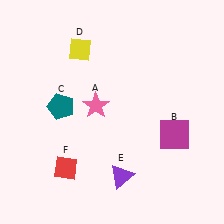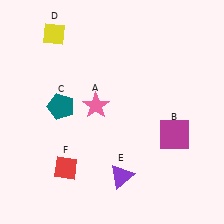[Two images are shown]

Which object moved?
The yellow diamond (D) moved left.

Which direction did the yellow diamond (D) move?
The yellow diamond (D) moved left.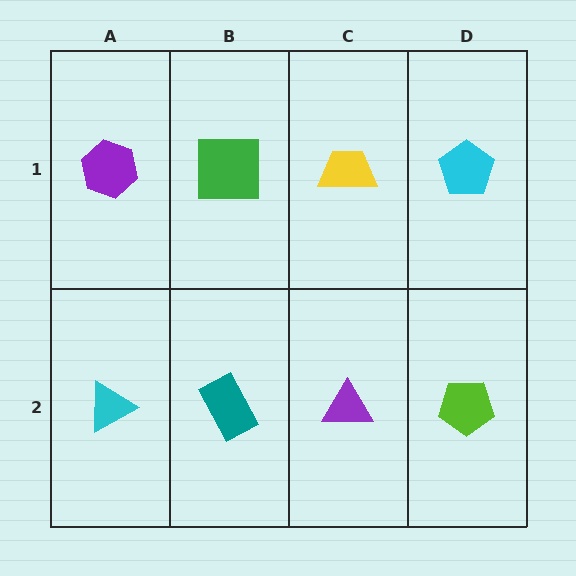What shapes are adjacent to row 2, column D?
A cyan pentagon (row 1, column D), a purple triangle (row 2, column C).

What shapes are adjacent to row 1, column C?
A purple triangle (row 2, column C), a green square (row 1, column B), a cyan pentagon (row 1, column D).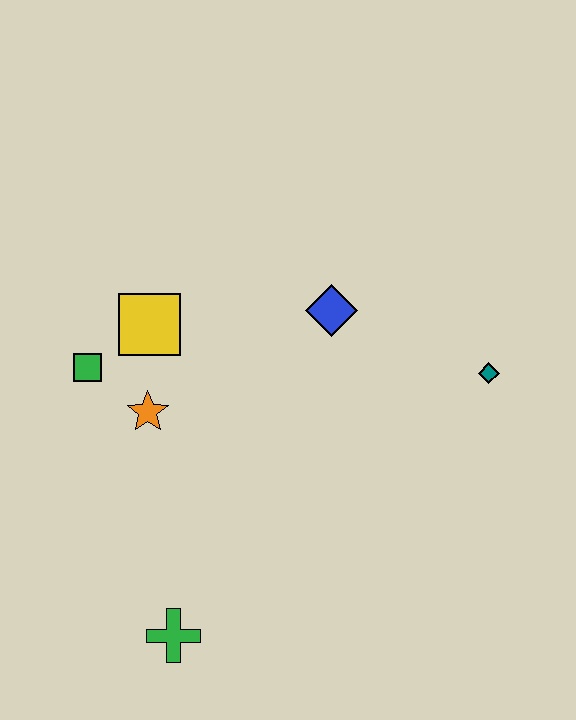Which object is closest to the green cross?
The orange star is closest to the green cross.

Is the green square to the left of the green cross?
Yes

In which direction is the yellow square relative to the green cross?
The yellow square is above the green cross.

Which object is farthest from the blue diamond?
The green cross is farthest from the blue diamond.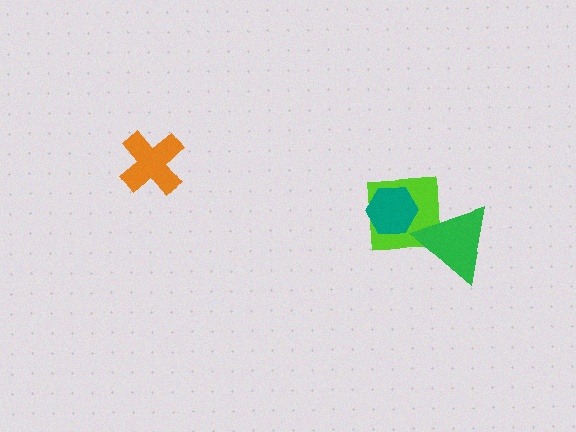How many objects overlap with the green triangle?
1 object overlaps with the green triangle.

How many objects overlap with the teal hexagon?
1 object overlaps with the teal hexagon.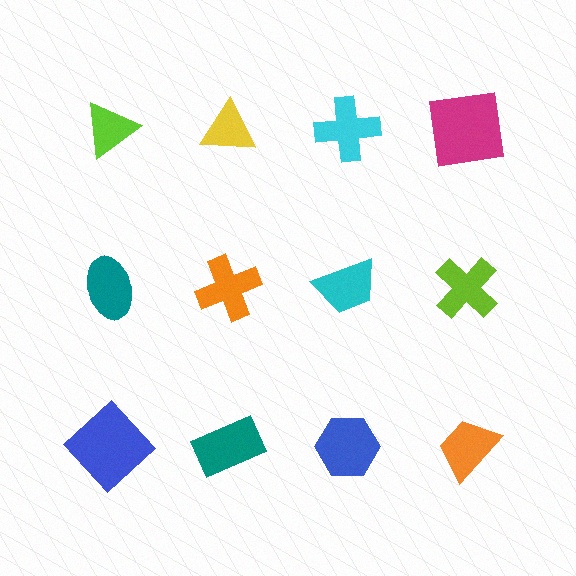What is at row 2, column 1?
A teal ellipse.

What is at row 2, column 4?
A lime cross.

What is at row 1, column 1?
A lime triangle.